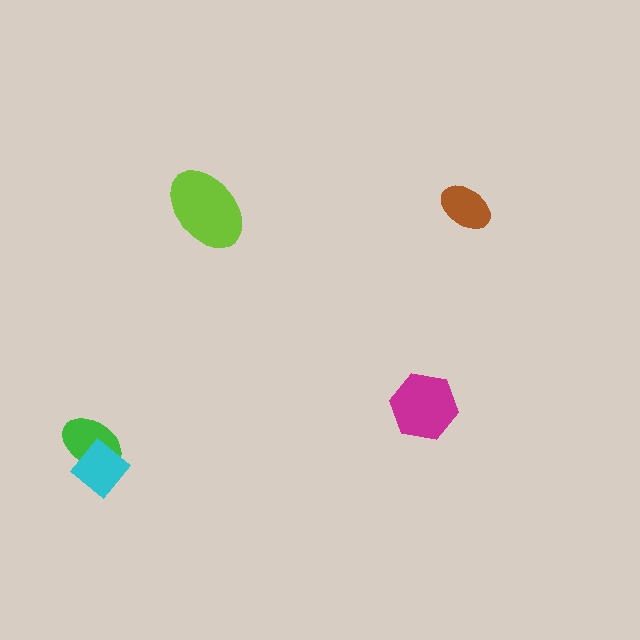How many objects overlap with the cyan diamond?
1 object overlaps with the cyan diamond.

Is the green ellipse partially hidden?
Yes, it is partially covered by another shape.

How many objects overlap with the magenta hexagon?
0 objects overlap with the magenta hexagon.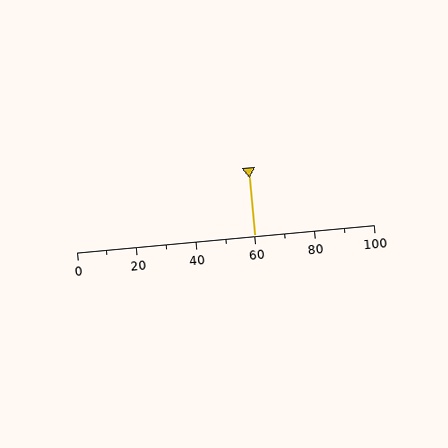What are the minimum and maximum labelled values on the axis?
The axis runs from 0 to 100.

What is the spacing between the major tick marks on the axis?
The major ticks are spaced 20 apart.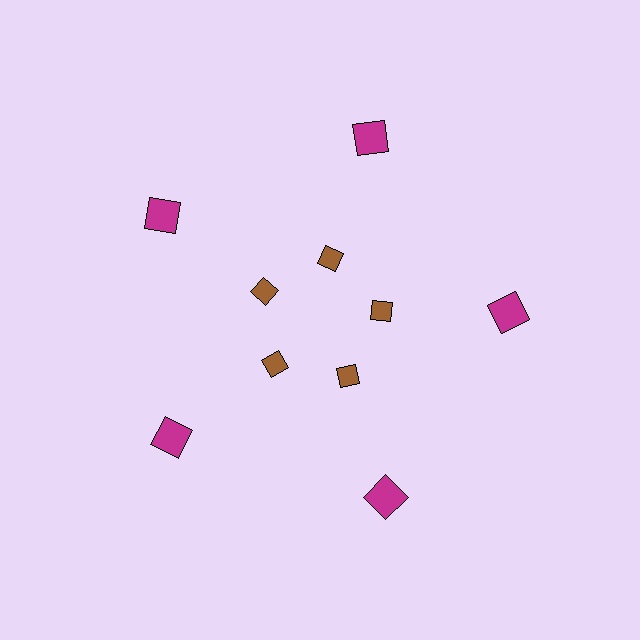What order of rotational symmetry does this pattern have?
This pattern has 5-fold rotational symmetry.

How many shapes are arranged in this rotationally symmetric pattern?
There are 10 shapes, arranged in 5 groups of 2.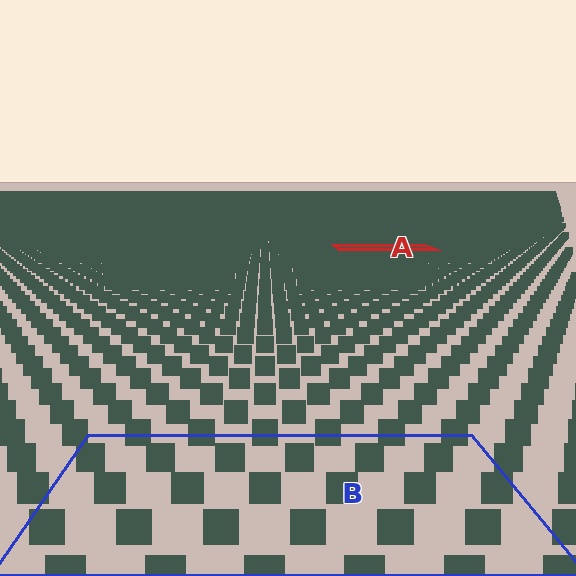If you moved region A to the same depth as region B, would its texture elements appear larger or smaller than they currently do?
They would appear larger. At a closer depth, the same texture elements are projected at a bigger on-screen size.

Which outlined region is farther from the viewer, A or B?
Region A is farther from the viewer — the texture elements inside it appear smaller and more densely packed.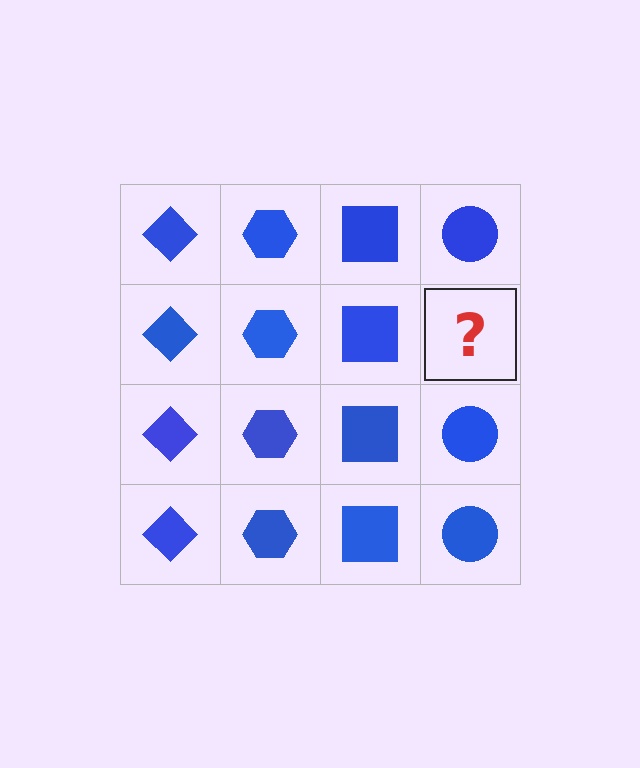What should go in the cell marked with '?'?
The missing cell should contain a blue circle.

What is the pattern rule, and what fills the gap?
The rule is that each column has a consistent shape. The gap should be filled with a blue circle.